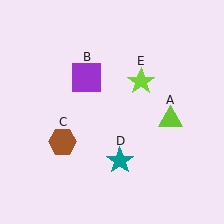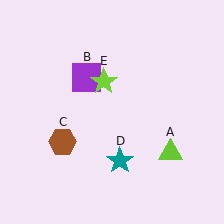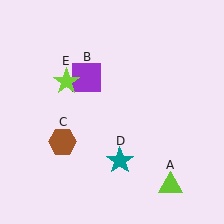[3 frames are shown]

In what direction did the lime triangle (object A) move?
The lime triangle (object A) moved down.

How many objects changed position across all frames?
2 objects changed position: lime triangle (object A), lime star (object E).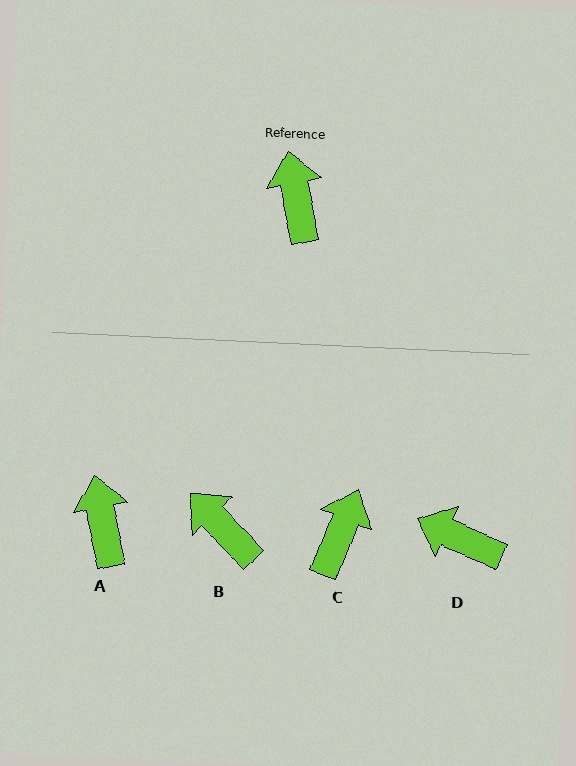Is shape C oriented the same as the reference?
No, it is off by about 33 degrees.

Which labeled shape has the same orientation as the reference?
A.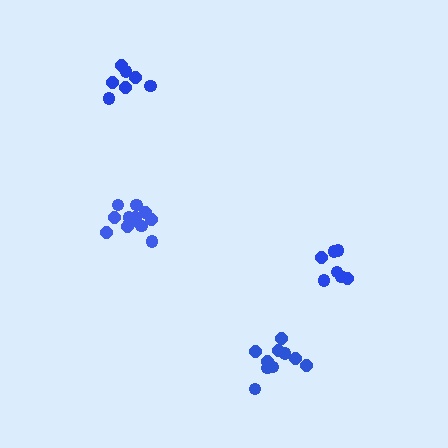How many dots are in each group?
Group 1: 7 dots, Group 2: 12 dots, Group 3: 10 dots, Group 4: 7 dots (36 total).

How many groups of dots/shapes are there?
There are 4 groups.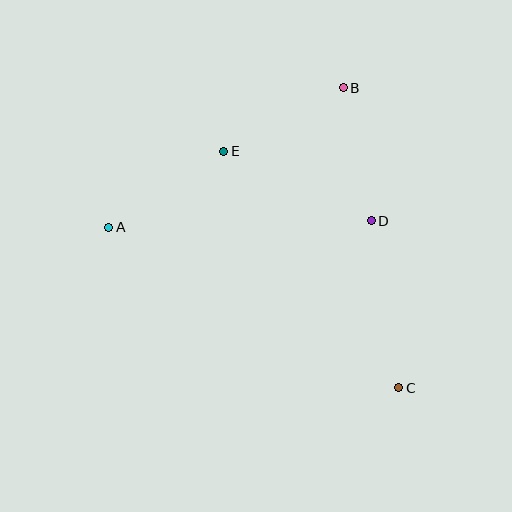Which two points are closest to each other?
Points B and E are closest to each other.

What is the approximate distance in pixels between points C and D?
The distance between C and D is approximately 169 pixels.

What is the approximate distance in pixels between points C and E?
The distance between C and E is approximately 294 pixels.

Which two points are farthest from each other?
Points A and C are farthest from each other.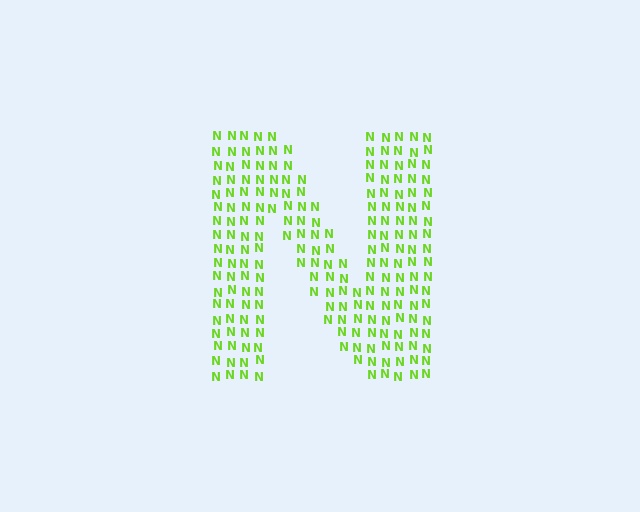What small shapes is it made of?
It is made of small letter N's.